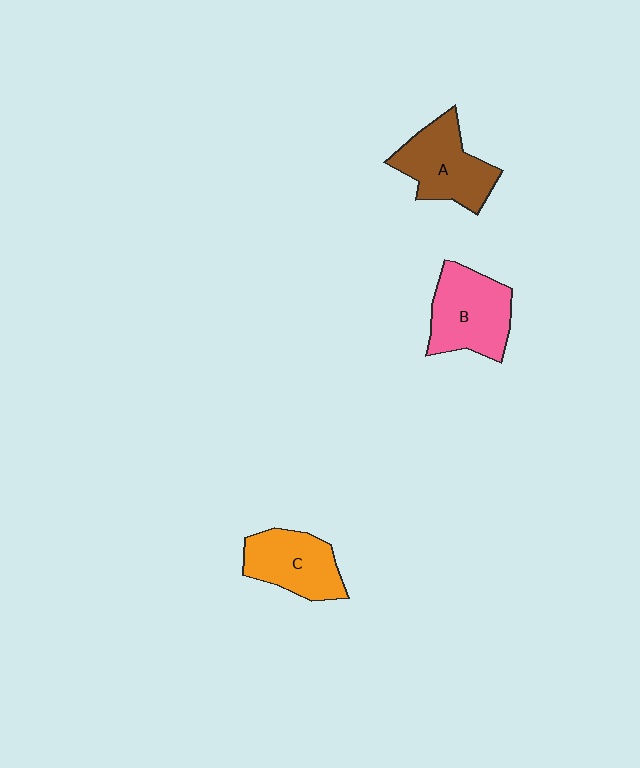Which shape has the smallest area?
Shape C (orange).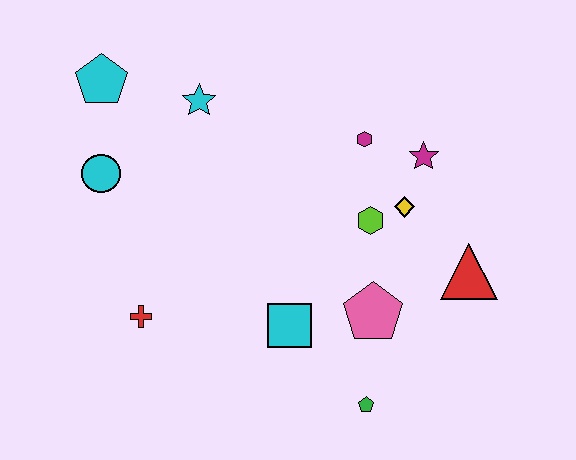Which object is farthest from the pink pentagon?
The cyan pentagon is farthest from the pink pentagon.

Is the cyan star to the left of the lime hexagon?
Yes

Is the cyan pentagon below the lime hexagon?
No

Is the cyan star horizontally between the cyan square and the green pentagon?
No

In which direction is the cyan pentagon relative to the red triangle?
The cyan pentagon is to the left of the red triangle.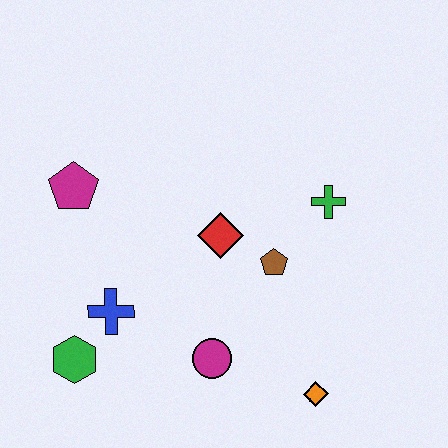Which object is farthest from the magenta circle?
The magenta pentagon is farthest from the magenta circle.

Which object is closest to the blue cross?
The green hexagon is closest to the blue cross.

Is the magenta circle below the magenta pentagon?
Yes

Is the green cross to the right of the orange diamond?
Yes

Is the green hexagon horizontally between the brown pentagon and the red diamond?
No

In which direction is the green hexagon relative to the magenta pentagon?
The green hexagon is below the magenta pentagon.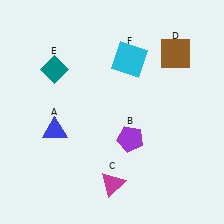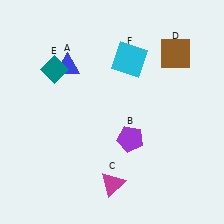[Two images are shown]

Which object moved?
The blue triangle (A) moved up.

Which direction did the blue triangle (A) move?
The blue triangle (A) moved up.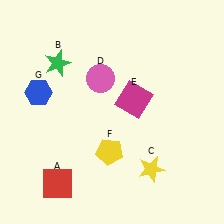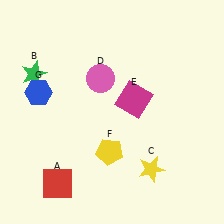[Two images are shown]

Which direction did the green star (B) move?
The green star (B) moved left.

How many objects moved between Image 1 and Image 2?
1 object moved between the two images.